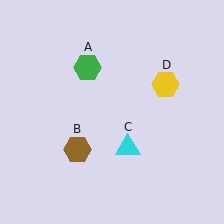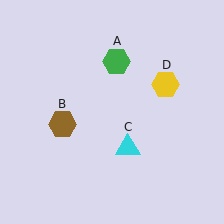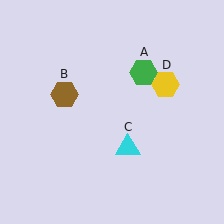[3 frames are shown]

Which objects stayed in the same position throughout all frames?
Cyan triangle (object C) and yellow hexagon (object D) remained stationary.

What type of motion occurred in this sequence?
The green hexagon (object A), brown hexagon (object B) rotated clockwise around the center of the scene.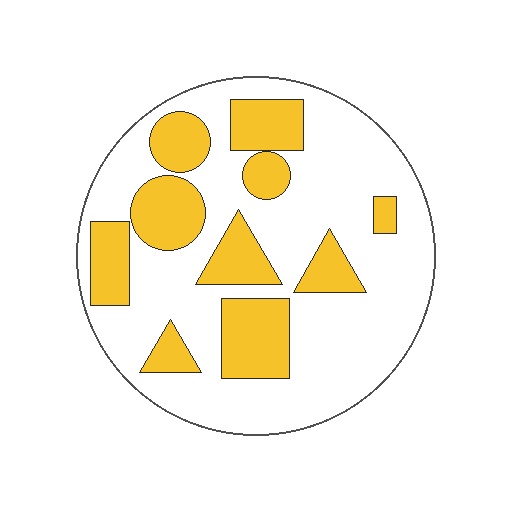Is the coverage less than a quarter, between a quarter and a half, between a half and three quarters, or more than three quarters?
Between a quarter and a half.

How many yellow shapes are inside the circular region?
10.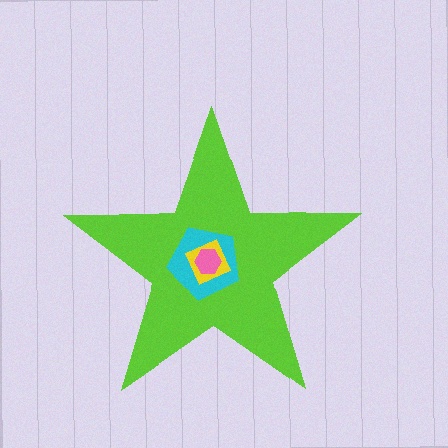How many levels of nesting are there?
4.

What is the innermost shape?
The pink hexagon.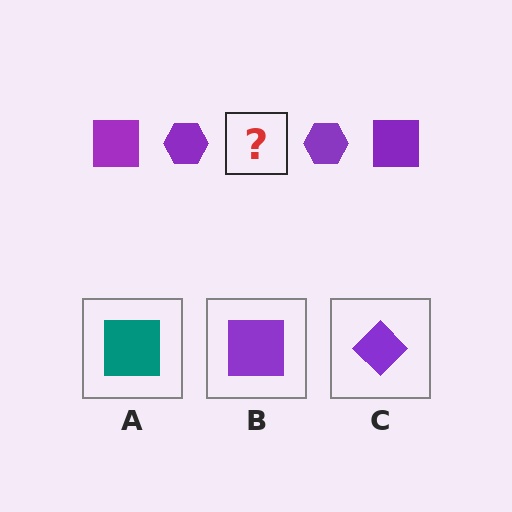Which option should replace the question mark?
Option B.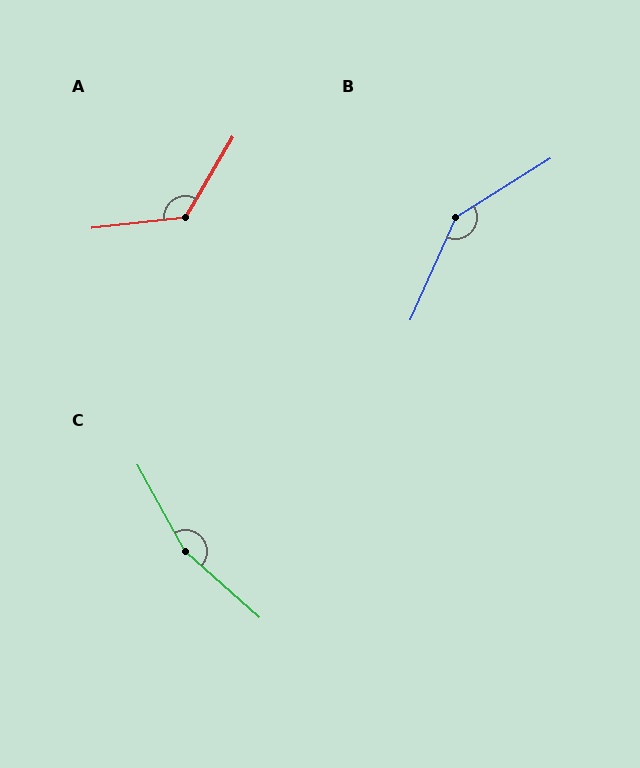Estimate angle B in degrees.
Approximately 146 degrees.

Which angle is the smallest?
A, at approximately 127 degrees.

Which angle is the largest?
C, at approximately 161 degrees.